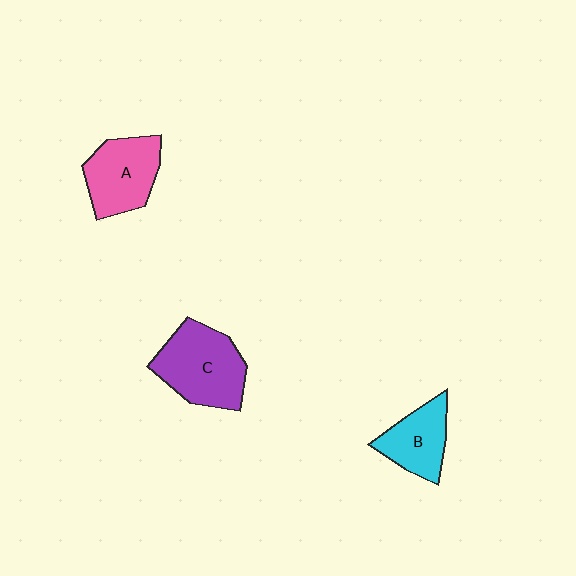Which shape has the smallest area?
Shape B (cyan).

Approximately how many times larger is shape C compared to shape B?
Approximately 1.5 times.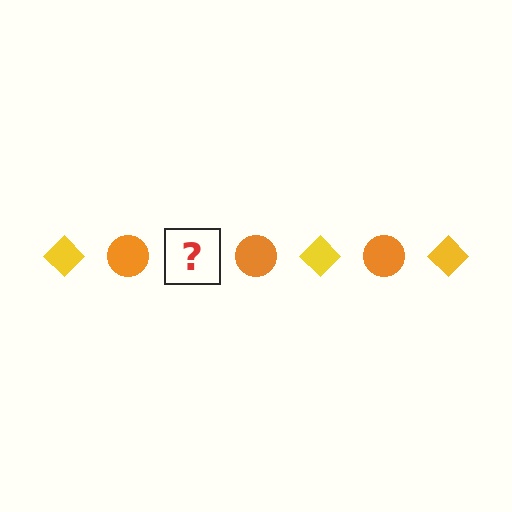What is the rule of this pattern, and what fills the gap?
The rule is that the pattern alternates between yellow diamond and orange circle. The gap should be filled with a yellow diamond.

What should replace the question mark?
The question mark should be replaced with a yellow diamond.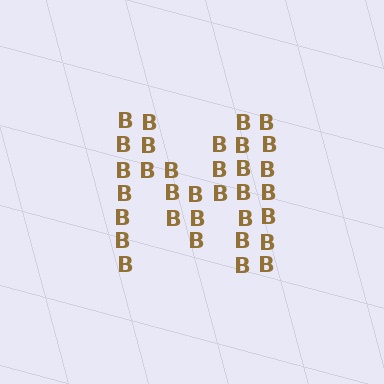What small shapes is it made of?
It is made of small letter B's.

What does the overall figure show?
The overall figure shows the letter M.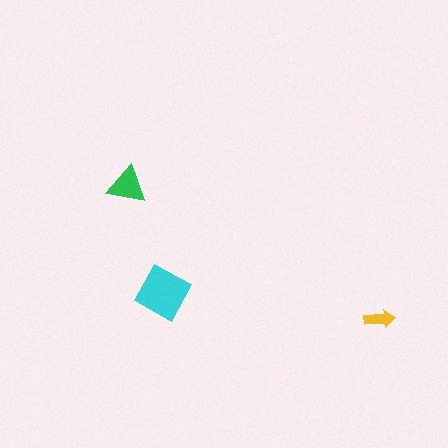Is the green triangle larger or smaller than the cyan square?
Smaller.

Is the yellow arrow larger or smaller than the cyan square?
Smaller.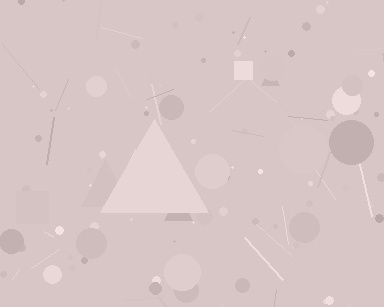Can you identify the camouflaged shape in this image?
The camouflaged shape is a triangle.